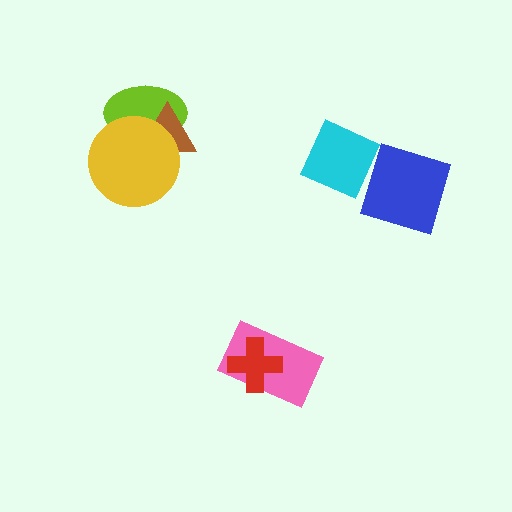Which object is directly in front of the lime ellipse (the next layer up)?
The brown triangle is directly in front of the lime ellipse.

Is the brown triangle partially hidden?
Yes, it is partially covered by another shape.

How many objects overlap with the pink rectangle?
1 object overlaps with the pink rectangle.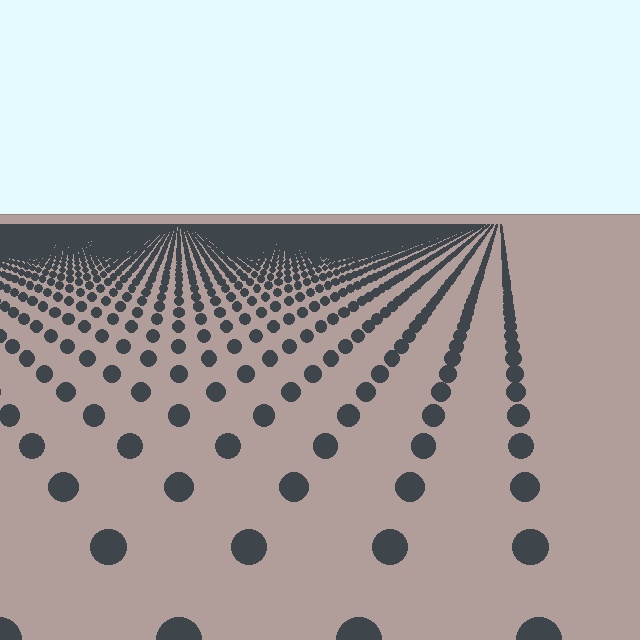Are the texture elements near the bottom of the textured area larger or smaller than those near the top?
Larger. Near the bottom, elements are closer to the viewer and appear at a bigger on-screen size.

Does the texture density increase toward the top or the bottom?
Density increases toward the top.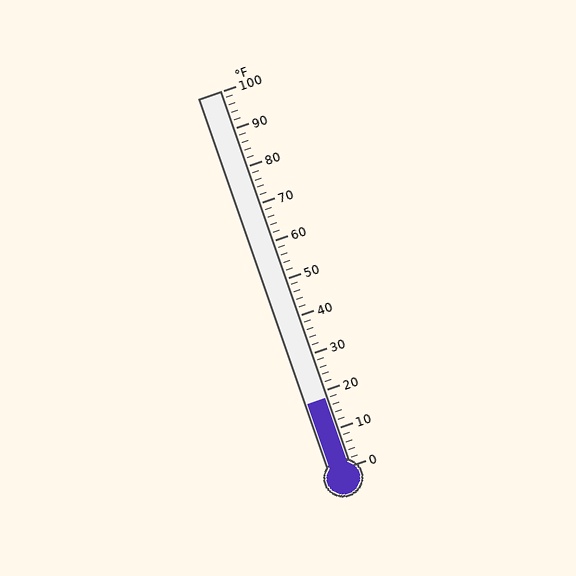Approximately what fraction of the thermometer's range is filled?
The thermometer is filled to approximately 20% of its range.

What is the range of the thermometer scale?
The thermometer scale ranges from 0°F to 100°F.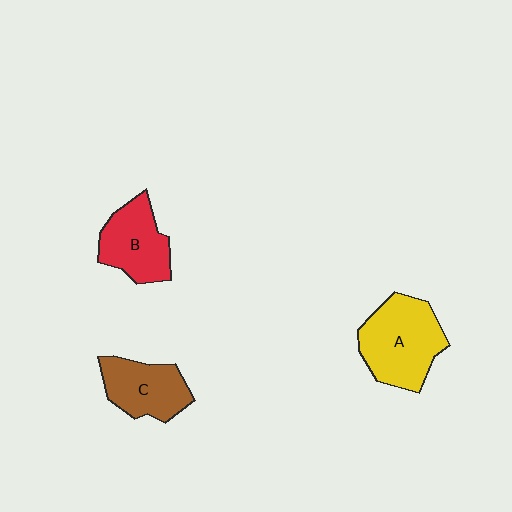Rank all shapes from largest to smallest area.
From largest to smallest: A (yellow), B (red), C (brown).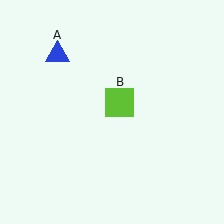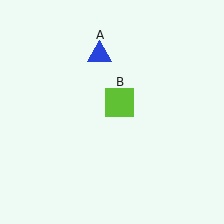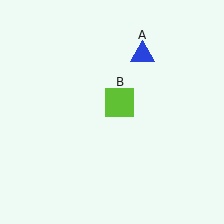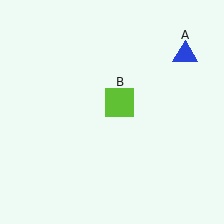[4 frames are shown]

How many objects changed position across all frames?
1 object changed position: blue triangle (object A).